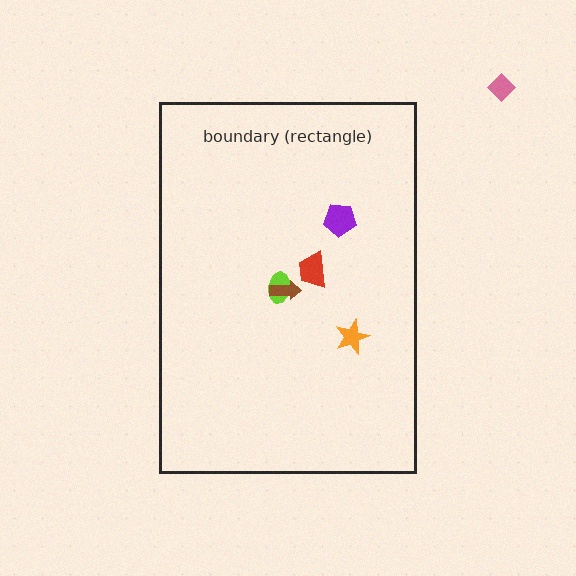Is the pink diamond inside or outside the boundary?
Outside.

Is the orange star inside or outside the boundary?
Inside.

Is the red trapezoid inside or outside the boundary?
Inside.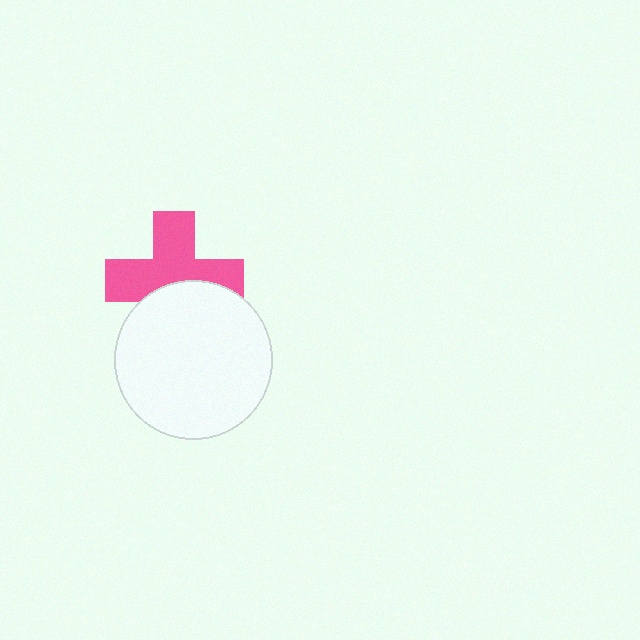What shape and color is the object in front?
The object in front is a white circle.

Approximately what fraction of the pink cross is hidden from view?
Roughly 37% of the pink cross is hidden behind the white circle.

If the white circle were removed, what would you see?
You would see the complete pink cross.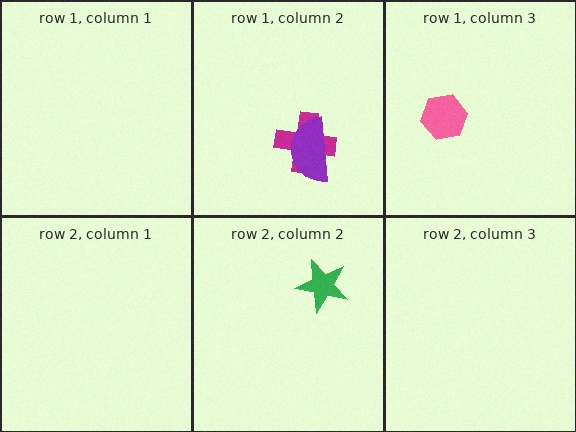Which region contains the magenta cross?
The row 1, column 2 region.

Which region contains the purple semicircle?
The row 1, column 2 region.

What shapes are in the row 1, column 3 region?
The pink hexagon.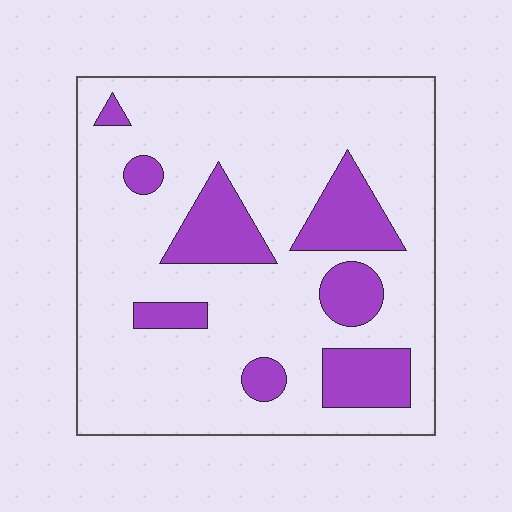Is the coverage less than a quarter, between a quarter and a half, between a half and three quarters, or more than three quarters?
Less than a quarter.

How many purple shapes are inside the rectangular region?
8.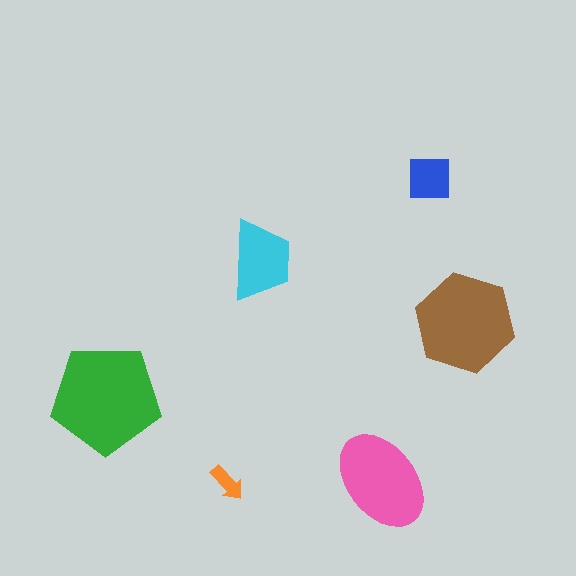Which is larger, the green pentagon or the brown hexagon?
The green pentagon.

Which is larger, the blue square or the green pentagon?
The green pentagon.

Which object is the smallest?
The orange arrow.